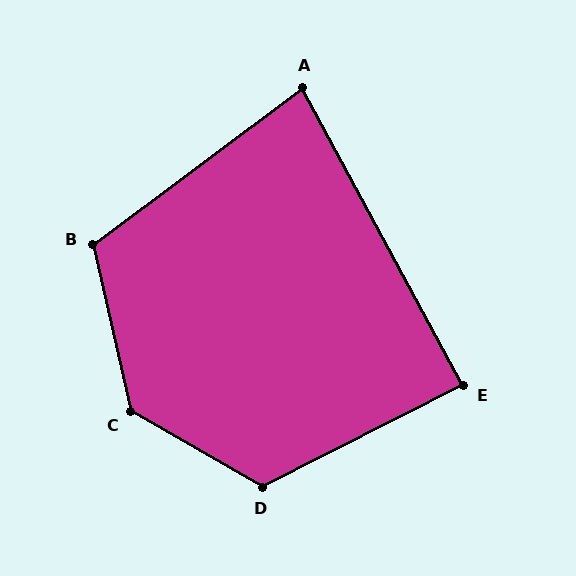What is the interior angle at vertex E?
Approximately 88 degrees (approximately right).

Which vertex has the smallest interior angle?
A, at approximately 82 degrees.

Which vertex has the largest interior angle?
C, at approximately 132 degrees.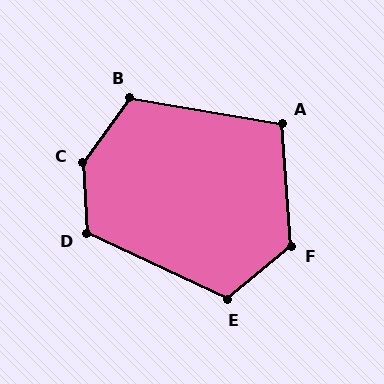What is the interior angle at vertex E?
Approximately 115 degrees (obtuse).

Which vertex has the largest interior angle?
C, at approximately 141 degrees.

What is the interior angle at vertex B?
Approximately 116 degrees (obtuse).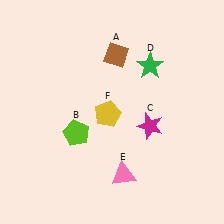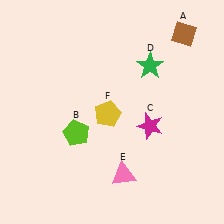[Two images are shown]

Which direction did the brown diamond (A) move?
The brown diamond (A) moved right.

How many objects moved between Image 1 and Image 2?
1 object moved between the two images.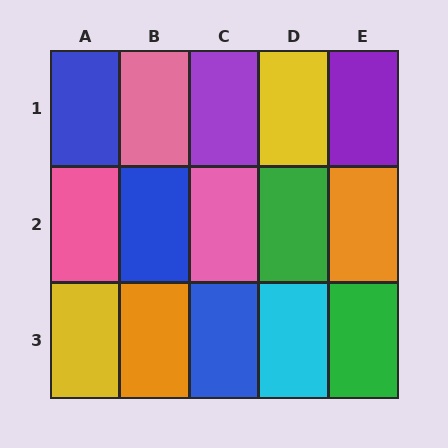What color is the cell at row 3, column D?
Cyan.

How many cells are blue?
3 cells are blue.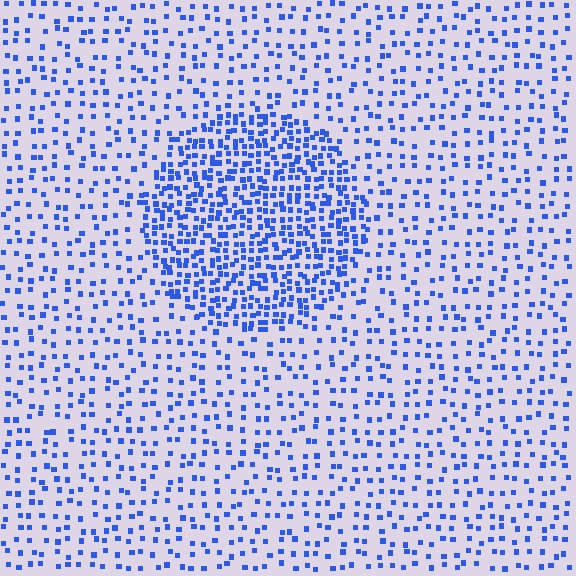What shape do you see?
I see a circle.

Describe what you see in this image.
The image contains small blue elements arranged at two different densities. A circle-shaped region is visible where the elements are more densely packed than the surrounding area.